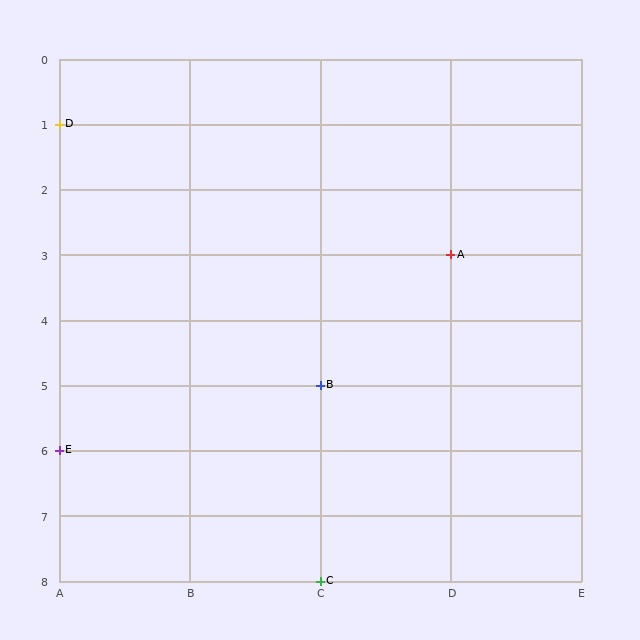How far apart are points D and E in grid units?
Points D and E are 5 rows apart.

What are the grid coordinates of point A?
Point A is at grid coordinates (D, 3).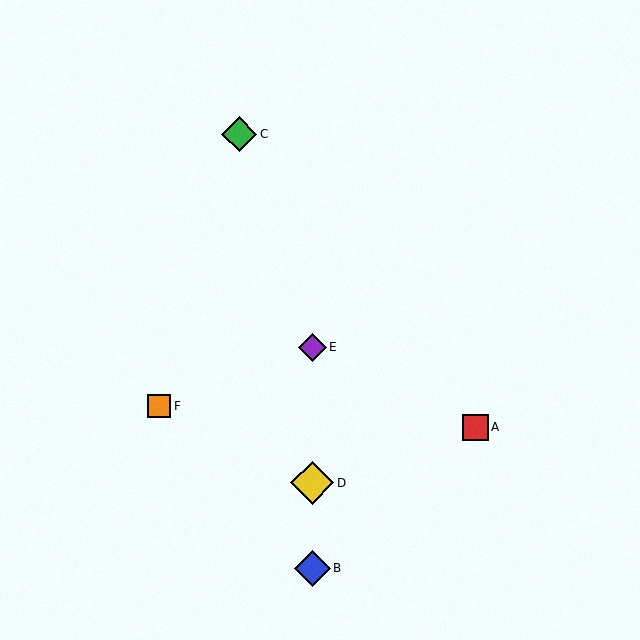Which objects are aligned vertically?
Objects B, D, E are aligned vertically.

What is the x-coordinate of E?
Object E is at x≈312.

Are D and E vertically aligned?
Yes, both are at x≈312.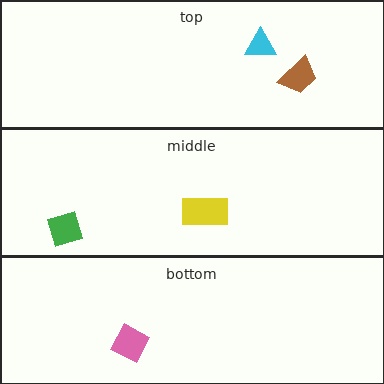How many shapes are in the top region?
2.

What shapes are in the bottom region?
The pink diamond.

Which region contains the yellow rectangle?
The middle region.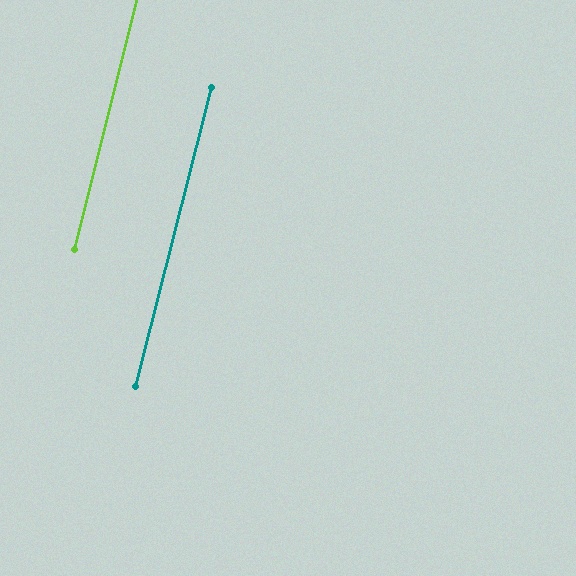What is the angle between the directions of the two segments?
Approximately 0 degrees.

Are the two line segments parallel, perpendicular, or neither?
Parallel — their directions differ by only 0.4°.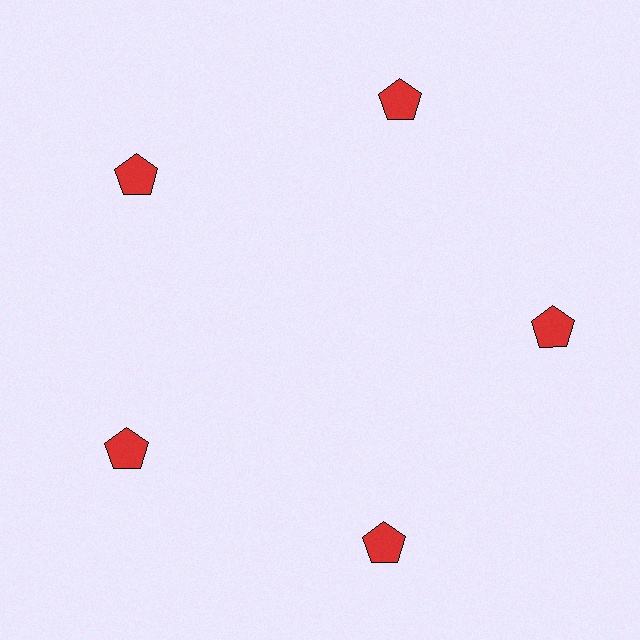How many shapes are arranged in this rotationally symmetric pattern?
There are 5 shapes, arranged in 5 groups of 1.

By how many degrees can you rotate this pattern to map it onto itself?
The pattern maps onto itself every 72 degrees of rotation.